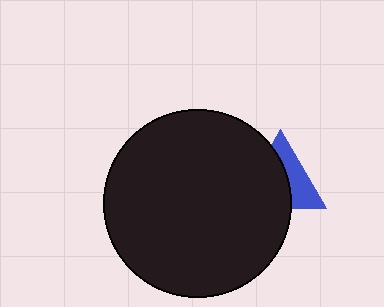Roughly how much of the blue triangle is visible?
A small part of it is visible (roughly 43%).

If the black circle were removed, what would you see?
You would see the complete blue triangle.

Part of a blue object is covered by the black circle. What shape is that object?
It is a triangle.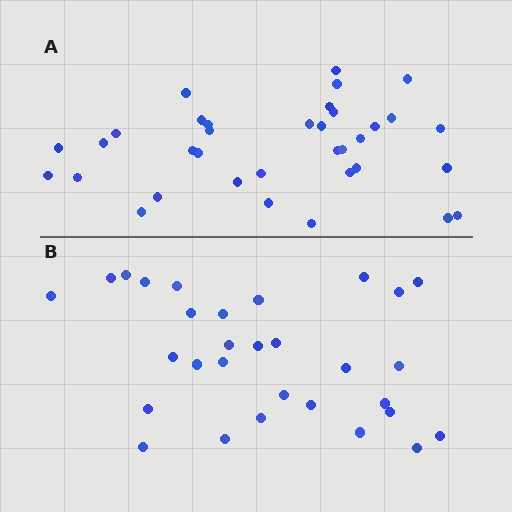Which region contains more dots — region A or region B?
Region A (the top region) has more dots.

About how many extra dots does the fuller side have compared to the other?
Region A has about 5 more dots than region B.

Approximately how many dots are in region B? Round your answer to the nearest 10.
About 30 dots.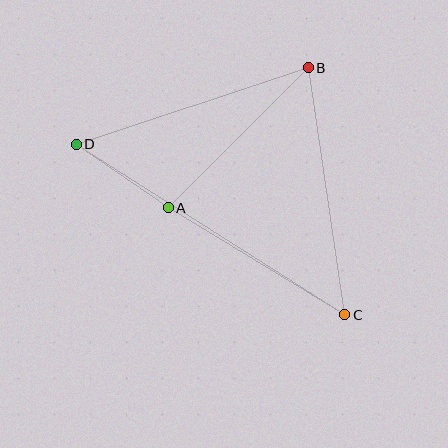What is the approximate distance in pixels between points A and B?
The distance between A and B is approximately 198 pixels.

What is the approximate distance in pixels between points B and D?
The distance between B and D is approximately 245 pixels.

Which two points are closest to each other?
Points A and D are closest to each other.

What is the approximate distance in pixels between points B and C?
The distance between B and C is approximately 250 pixels.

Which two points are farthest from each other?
Points C and D are farthest from each other.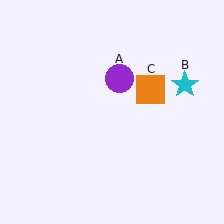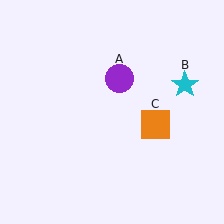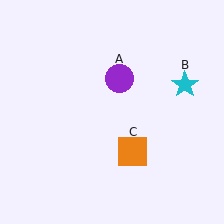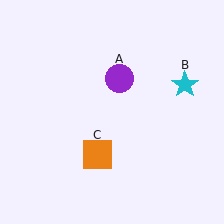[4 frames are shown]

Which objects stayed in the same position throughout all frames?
Purple circle (object A) and cyan star (object B) remained stationary.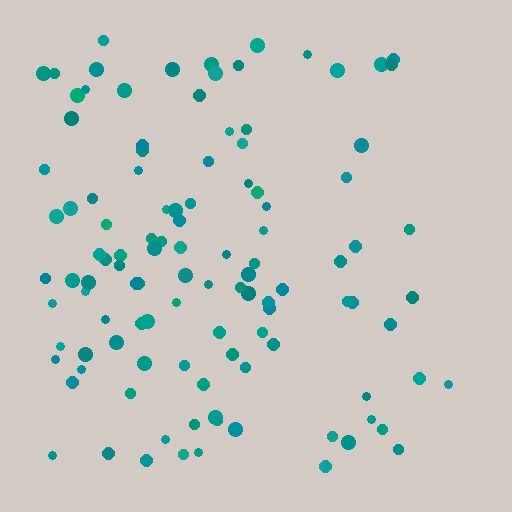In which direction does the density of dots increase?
From right to left, with the left side densest.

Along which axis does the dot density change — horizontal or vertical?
Horizontal.